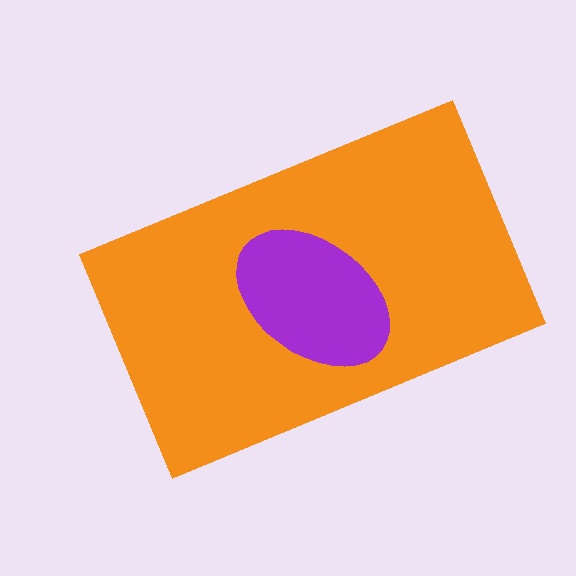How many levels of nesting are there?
2.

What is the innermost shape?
The purple ellipse.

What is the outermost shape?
The orange rectangle.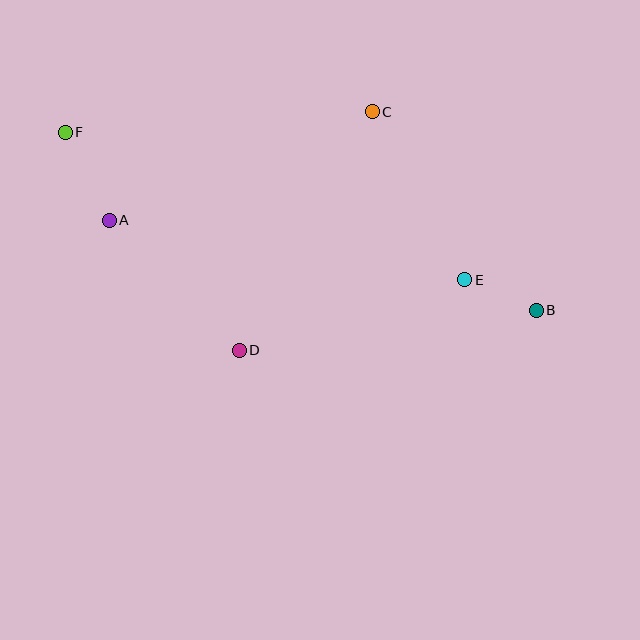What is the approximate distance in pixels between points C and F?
The distance between C and F is approximately 308 pixels.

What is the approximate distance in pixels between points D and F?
The distance between D and F is approximately 279 pixels.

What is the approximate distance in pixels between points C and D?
The distance between C and D is approximately 273 pixels.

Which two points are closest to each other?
Points B and E are closest to each other.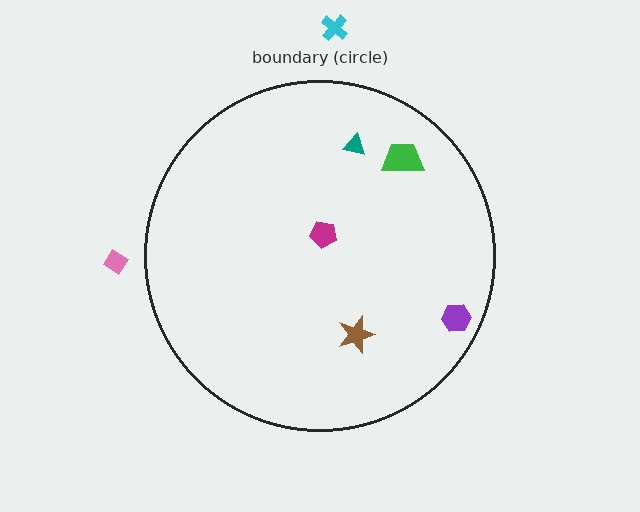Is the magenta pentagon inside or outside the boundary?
Inside.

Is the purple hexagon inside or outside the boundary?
Inside.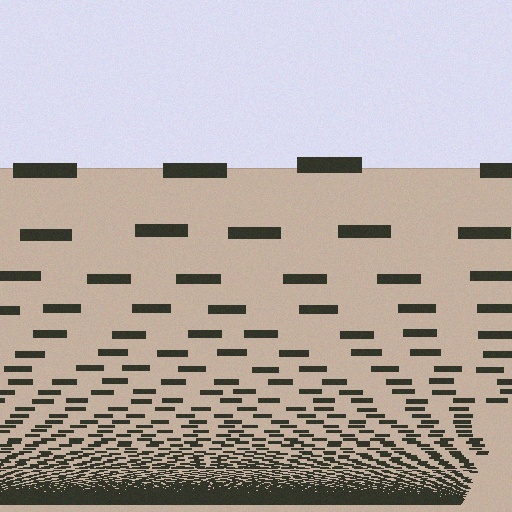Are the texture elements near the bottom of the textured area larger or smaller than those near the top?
Smaller. The gradient is inverted — elements near the bottom are smaller and denser.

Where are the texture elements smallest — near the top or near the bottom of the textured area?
Near the bottom.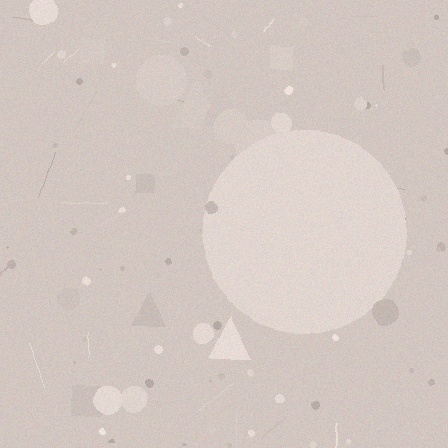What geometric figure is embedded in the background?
A circle is embedded in the background.